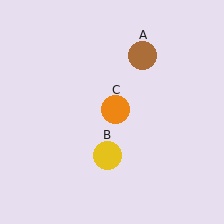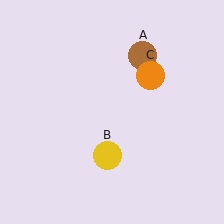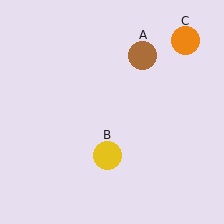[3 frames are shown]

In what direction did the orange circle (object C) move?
The orange circle (object C) moved up and to the right.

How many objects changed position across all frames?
1 object changed position: orange circle (object C).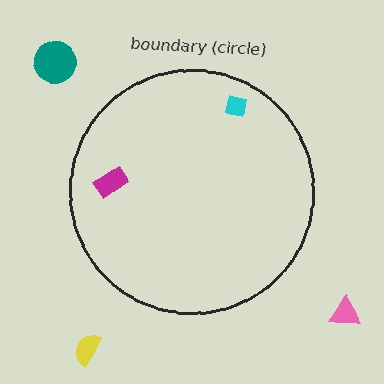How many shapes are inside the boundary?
2 inside, 3 outside.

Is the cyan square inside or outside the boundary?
Inside.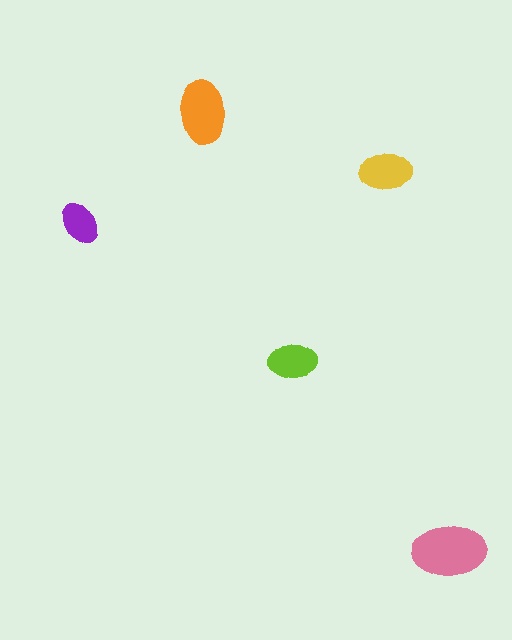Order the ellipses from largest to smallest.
the pink one, the orange one, the yellow one, the lime one, the purple one.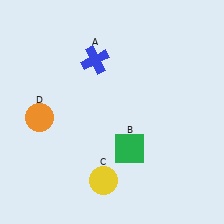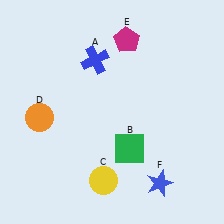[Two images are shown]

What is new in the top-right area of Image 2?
A magenta pentagon (E) was added in the top-right area of Image 2.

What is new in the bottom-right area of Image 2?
A blue star (F) was added in the bottom-right area of Image 2.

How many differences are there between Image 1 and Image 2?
There are 2 differences between the two images.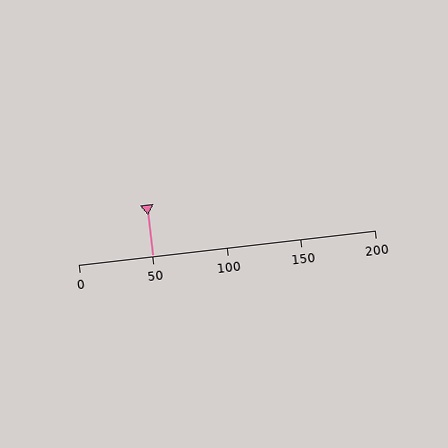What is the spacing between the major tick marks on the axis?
The major ticks are spaced 50 apart.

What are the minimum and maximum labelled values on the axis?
The axis runs from 0 to 200.